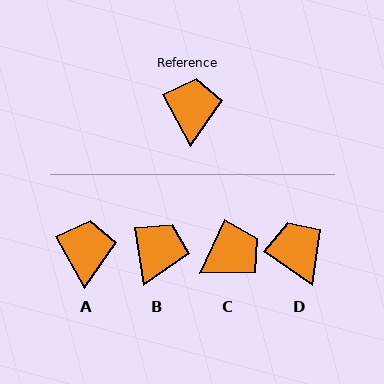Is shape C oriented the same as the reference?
No, it is off by about 54 degrees.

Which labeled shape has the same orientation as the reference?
A.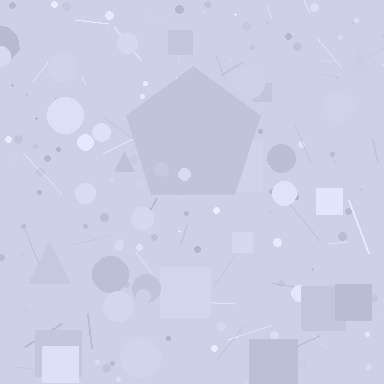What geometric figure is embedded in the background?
A pentagon is embedded in the background.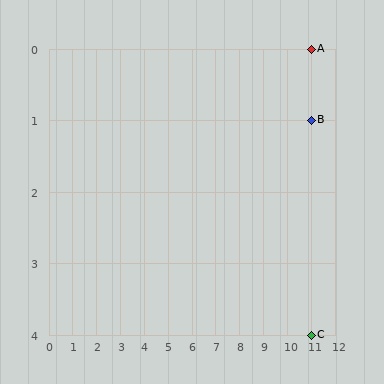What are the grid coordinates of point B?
Point B is at grid coordinates (11, 1).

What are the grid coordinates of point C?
Point C is at grid coordinates (11, 4).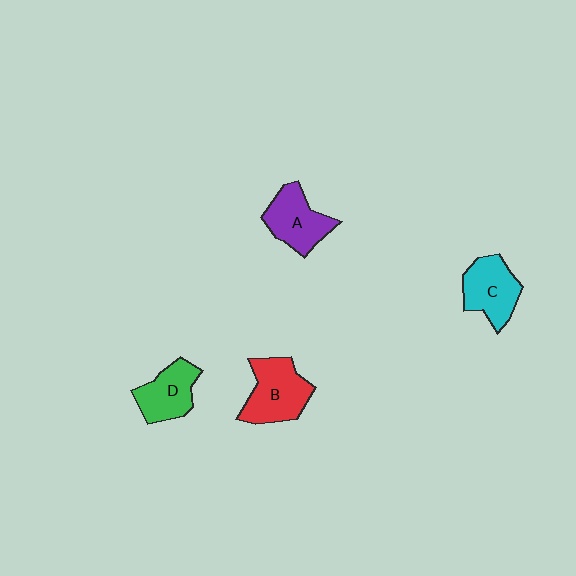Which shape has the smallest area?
Shape D (green).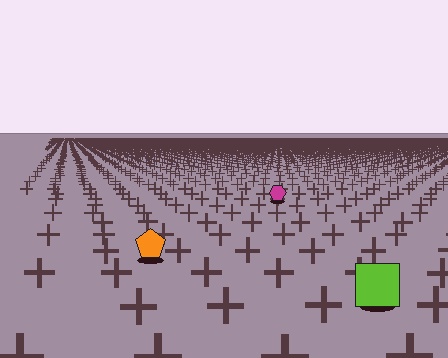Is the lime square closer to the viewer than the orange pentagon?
Yes. The lime square is closer — you can tell from the texture gradient: the ground texture is coarser near it.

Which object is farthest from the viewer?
The magenta hexagon is farthest from the viewer. It appears smaller and the ground texture around it is denser.